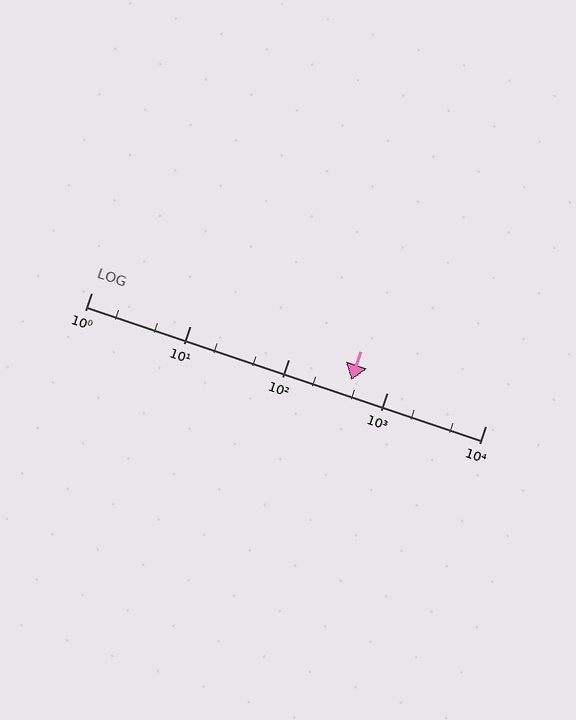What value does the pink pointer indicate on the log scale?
The pointer indicates approximately 440.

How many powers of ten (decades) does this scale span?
The scale spans 4 decades, from 1 to 10000.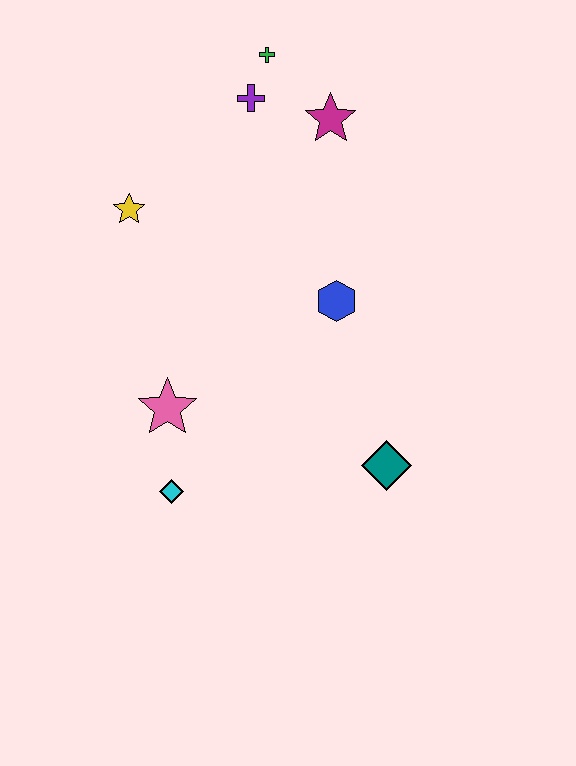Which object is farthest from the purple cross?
The cyan diamond is farthest from the purple cross.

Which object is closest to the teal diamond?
The blue hexagon is closest to the teal diamond.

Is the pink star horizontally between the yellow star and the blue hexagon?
Yes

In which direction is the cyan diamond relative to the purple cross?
The cyan diamond is below the purple cross.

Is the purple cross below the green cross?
Yes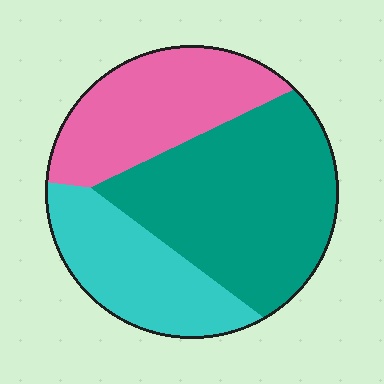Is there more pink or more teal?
Teal.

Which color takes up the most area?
Teal, at roughly 45%.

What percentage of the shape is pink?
Pink covers about 30% of the shape.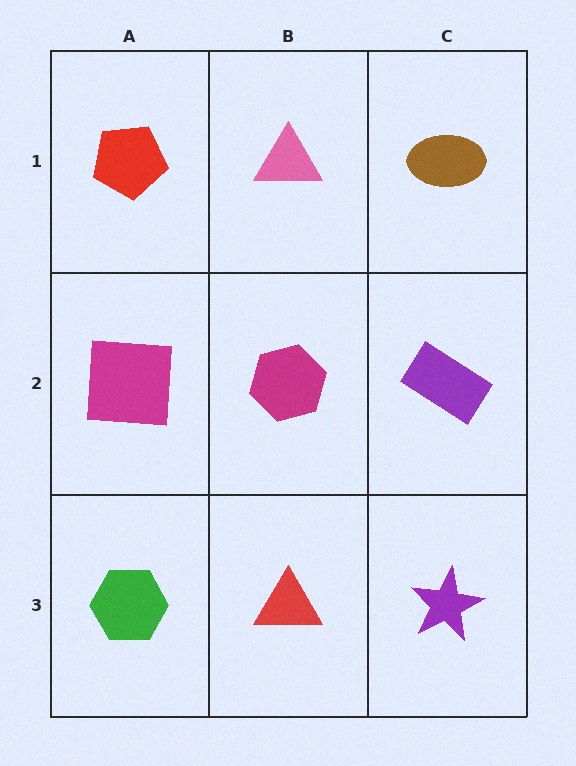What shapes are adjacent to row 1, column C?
A purple rectangle (row 2, column C), a pink triangle (row 1, column B).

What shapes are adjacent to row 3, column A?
A magenta square (row 2, column A), a red triangle (row 3, column B).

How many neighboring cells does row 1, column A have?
2.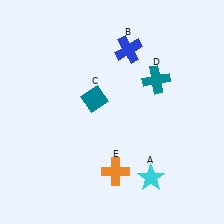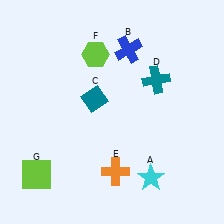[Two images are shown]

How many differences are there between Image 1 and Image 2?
There are 2 differences between the two images.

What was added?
A lime hexagon (F), a lime square (G) were added in Image 2.